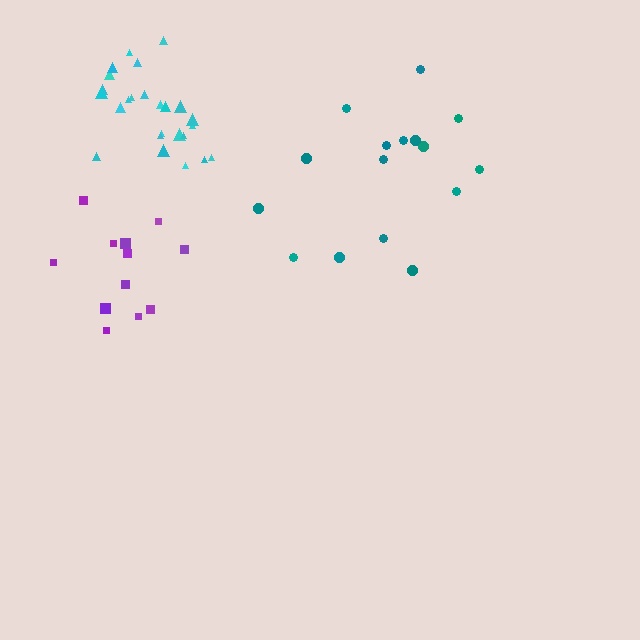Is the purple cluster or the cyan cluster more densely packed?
Cyan.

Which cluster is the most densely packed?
Cyan.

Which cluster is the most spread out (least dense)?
Teal.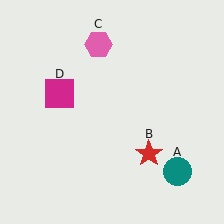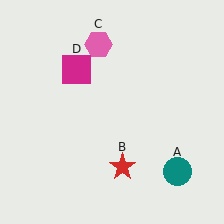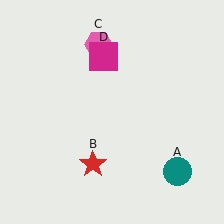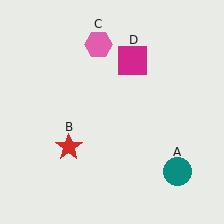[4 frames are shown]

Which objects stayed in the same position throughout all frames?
Teal circle (object A) and pink hexagon (object C) remained stationary.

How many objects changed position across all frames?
2 objects changed position: red star (object B), magenta square (object D).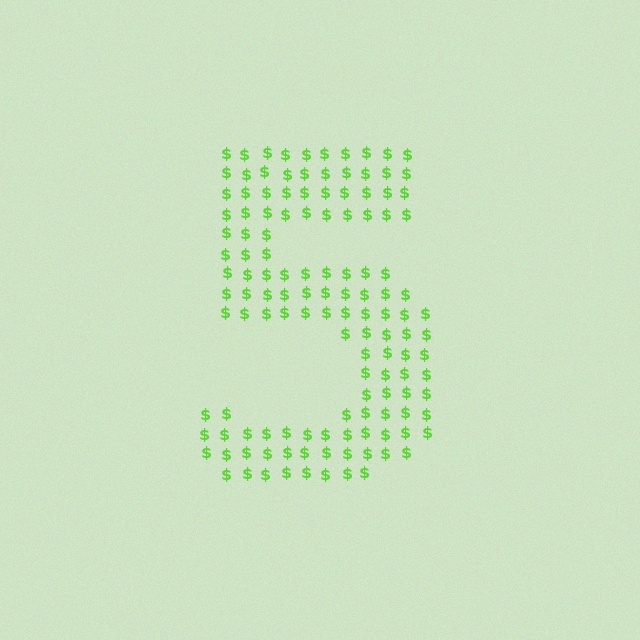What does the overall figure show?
The overall figure shows the digit 5.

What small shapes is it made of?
It is made of small dollar signs.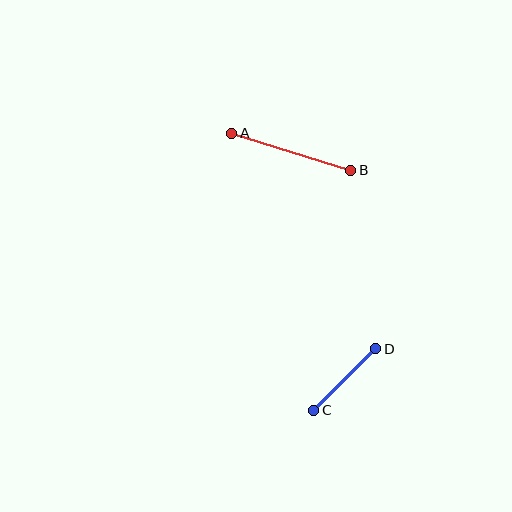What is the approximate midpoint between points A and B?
The midpoint is at approximately (291, 152) pixels.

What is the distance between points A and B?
The distance is approximately 125 pixels.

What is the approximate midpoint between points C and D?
The midpoint is at approximately (345, 380) pixels.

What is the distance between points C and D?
The distance is approximately 87 pixels.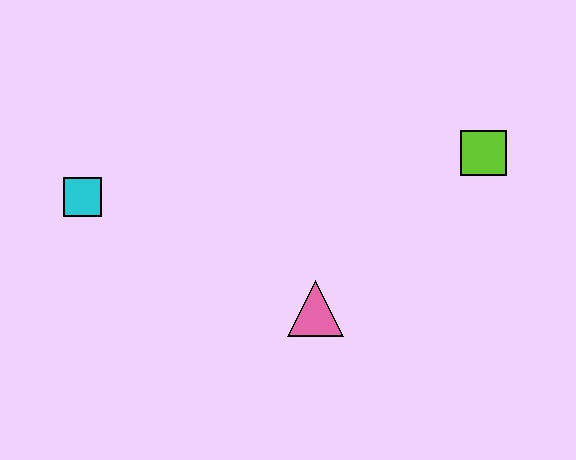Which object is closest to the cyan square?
The pink triangle is closest to the cyan square.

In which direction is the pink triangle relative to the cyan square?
The pink triangle is to the right of the cyan square.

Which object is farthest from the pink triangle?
The cyan square is farthest from the pink triangle.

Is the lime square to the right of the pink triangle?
Yes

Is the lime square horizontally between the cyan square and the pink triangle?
No